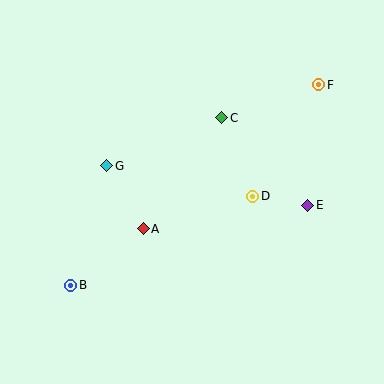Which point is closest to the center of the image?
Point D at (253, 196) is closest to the center.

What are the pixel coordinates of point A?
Point A is at (143, 229).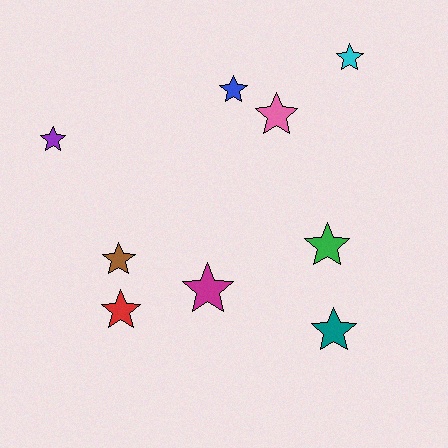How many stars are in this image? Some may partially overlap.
There are 9 stars.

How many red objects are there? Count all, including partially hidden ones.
There is 1 red object.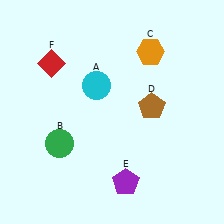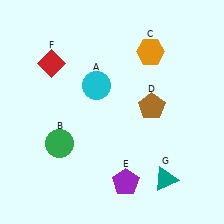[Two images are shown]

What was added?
A teal triangle (G) was added in Image 2.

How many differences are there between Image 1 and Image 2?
There is 1 difference between the two images.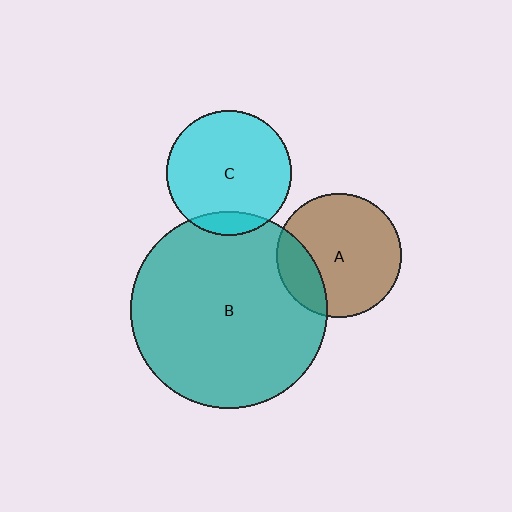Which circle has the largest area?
Circle B (teal).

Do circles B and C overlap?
Yes.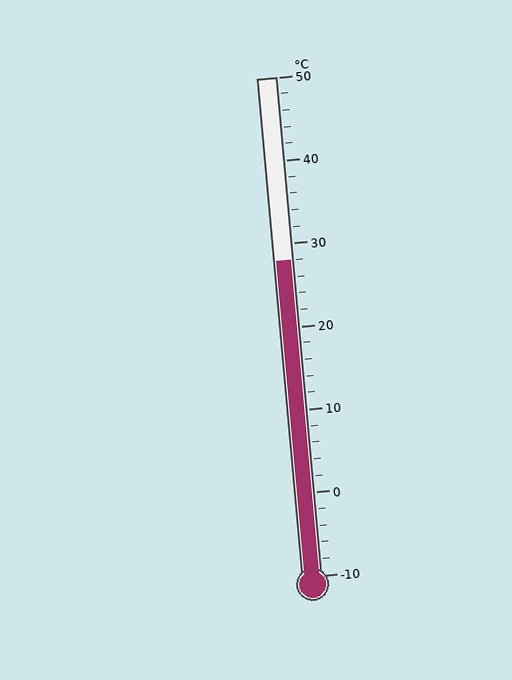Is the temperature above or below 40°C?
The temperature is below 40°C.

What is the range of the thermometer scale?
The thermometer scale ranges from -10°C to 50°C.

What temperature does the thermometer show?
The thermometer shows approximately 28°C.